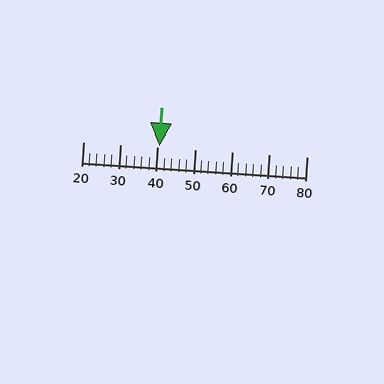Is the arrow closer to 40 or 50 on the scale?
The arrow is closer to 40.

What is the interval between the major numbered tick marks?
The major tick marks are spaced 10 units apart.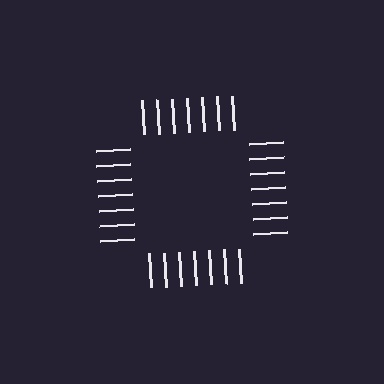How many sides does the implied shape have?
4 sides — the line-ends trace a square.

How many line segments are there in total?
28 — 7 along each of the 4 edges.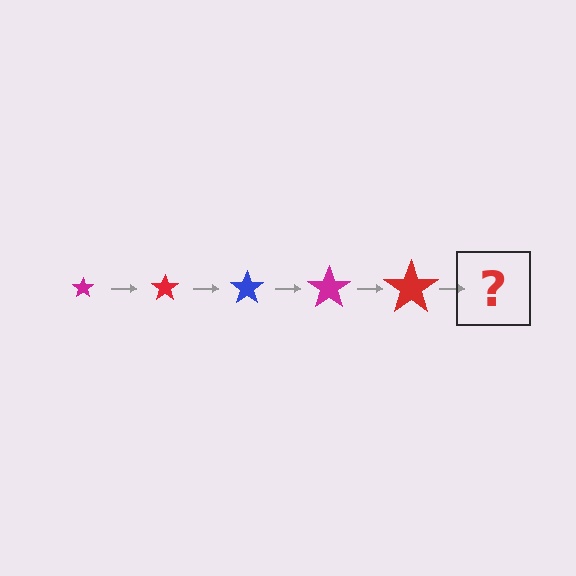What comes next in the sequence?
The next element should be a blue star, larger than the previous one.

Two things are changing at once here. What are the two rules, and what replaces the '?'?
The two rules are that the star grows larger each step and the color cycles through magenta, red, and blue. The '?' should be a blue star, larger than the previous one.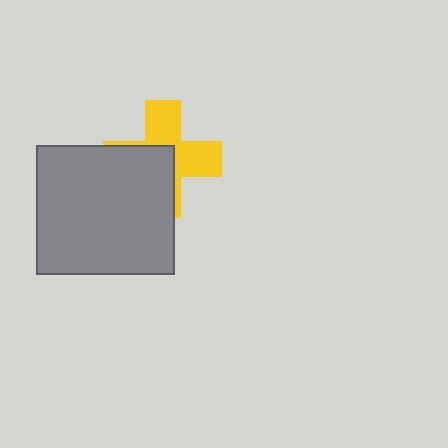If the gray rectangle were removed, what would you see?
You would see the complete yellow cross.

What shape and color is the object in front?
The object in front is a gray rectangle.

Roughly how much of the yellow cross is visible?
About half of it is visible (roughly 51%).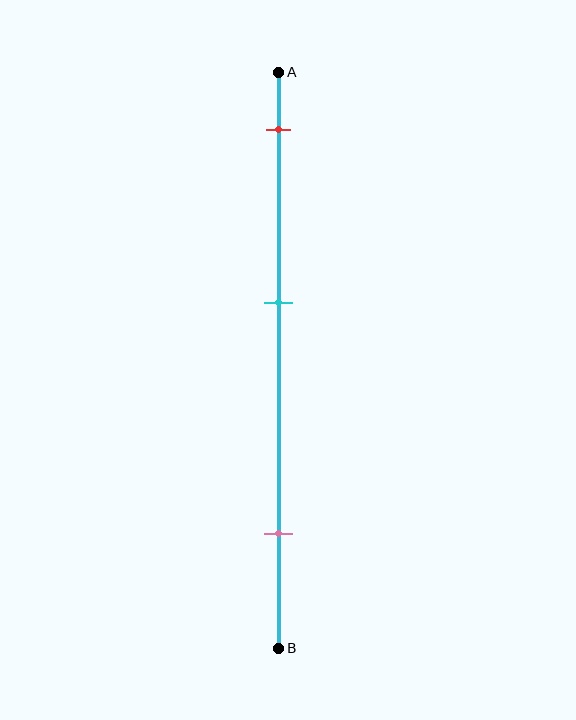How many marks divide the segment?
There are 3 marks dividing the segment.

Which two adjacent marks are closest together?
The red and cyan marks are the closest adjacent pair.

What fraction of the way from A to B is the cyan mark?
The cyan mark is approximately 40% (0.4) of the way from A to B.